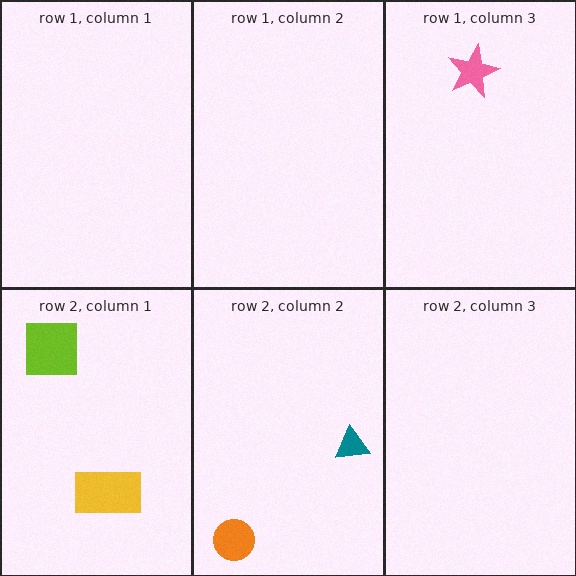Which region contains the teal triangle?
The row 2, column 2 region.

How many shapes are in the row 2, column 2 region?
2.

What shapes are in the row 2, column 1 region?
The yellow rectangle, the lime square.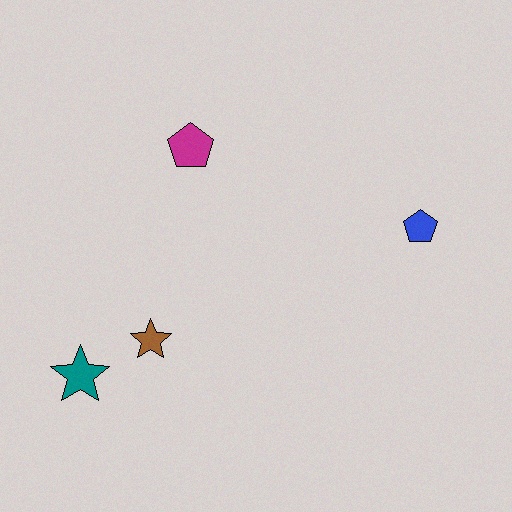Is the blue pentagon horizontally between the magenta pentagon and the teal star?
No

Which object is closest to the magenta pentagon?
The brown star is closest to the magenta pentagon.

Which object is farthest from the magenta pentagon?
The teal star is farthest from the magenta pentagon.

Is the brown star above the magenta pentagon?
No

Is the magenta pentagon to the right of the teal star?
Yes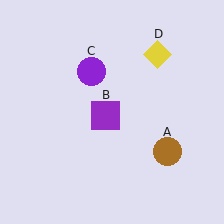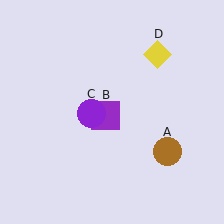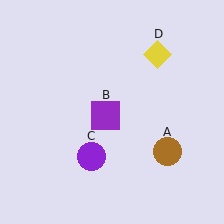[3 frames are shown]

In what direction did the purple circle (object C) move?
The purple circle (object C) moved down.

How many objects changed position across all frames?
1 object changed position: purple circle (object C).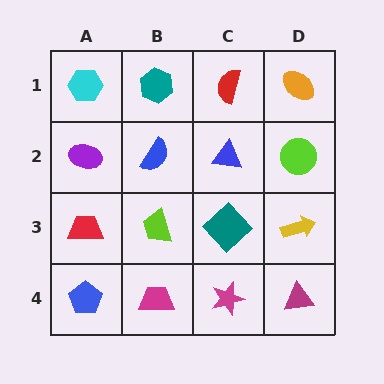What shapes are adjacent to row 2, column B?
A teal hexagon (row 1, column B), a lime trapezoid (row 3, column B), a purple ellipse (row 2, column A), a blue triangle (row 2, column C).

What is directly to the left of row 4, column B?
A blue pentagon.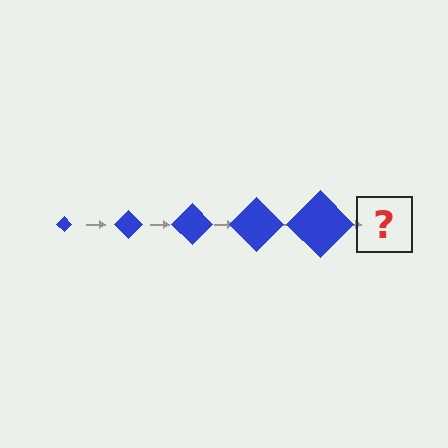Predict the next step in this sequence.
The next step is a blue diamond, larger than the previous one.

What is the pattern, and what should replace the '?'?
The pattern is that the diamond gets progressively larger each step. The '?' should be a blue diamond, larger than the previous one.